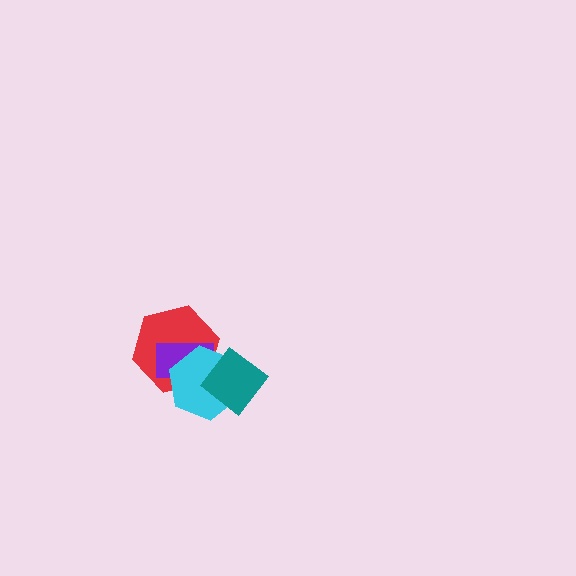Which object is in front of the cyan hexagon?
The teal diamond is in front of the cyan hexagon.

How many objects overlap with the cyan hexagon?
3 objects overlap with the cyan hexagon.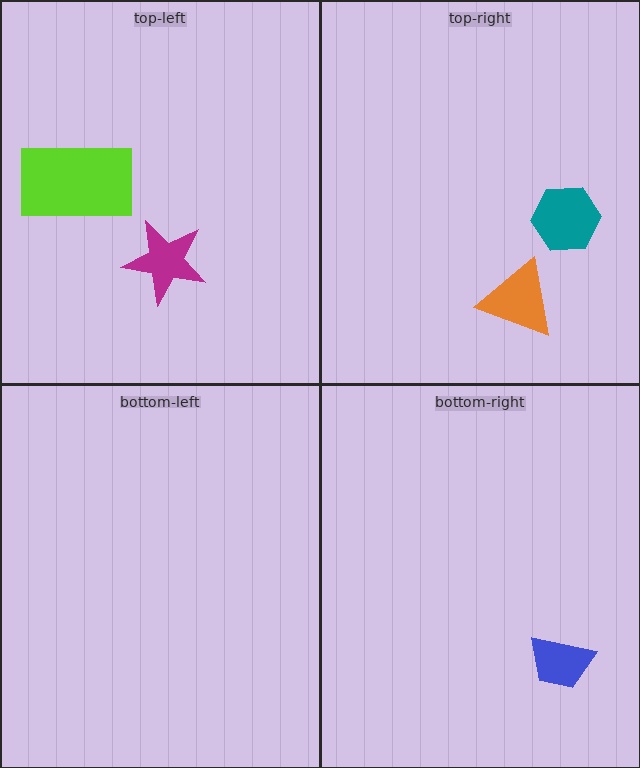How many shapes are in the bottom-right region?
1.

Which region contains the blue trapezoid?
The bottom-right region.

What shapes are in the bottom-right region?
The blue trapezoid.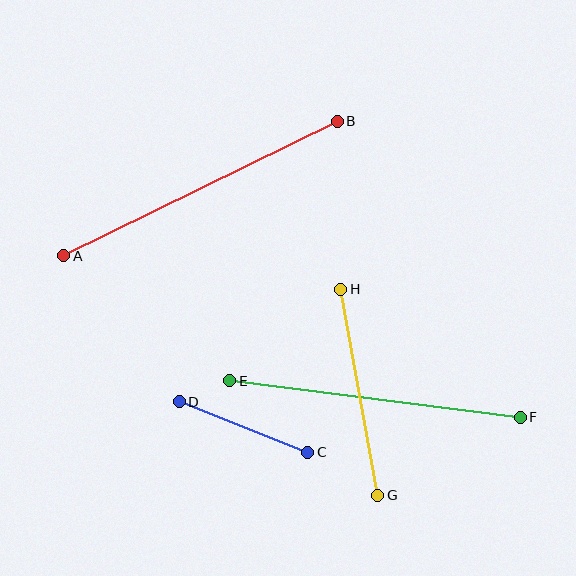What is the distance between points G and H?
The distance is approximately 209 pixels.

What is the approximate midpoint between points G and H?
The midpoint is at approximately (359, 392) pixels.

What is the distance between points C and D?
The distance is approximately 138 pixels.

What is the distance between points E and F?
The distance is approximately 293 pixels.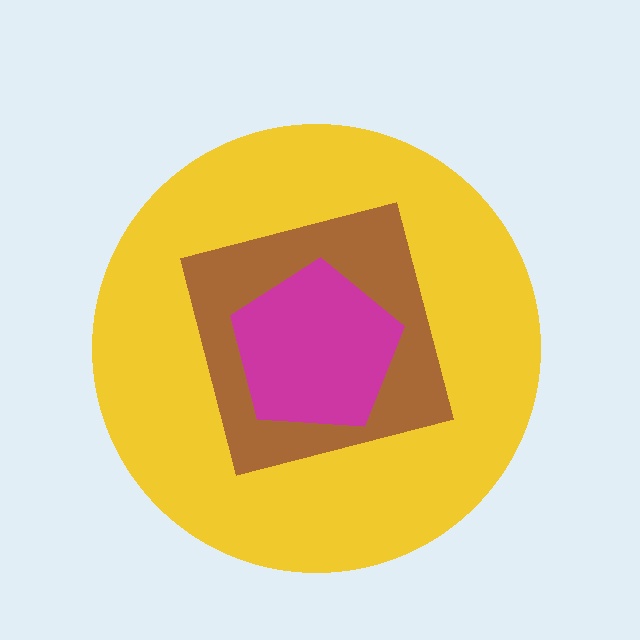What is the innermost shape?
The magenta pentagon.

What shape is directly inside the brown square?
The magenta pentagon.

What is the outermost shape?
The yellow circle.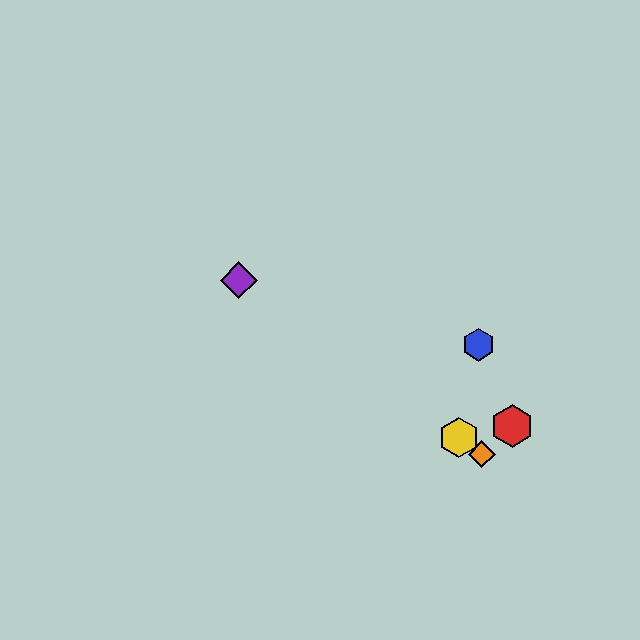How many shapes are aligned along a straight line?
4 shapes (the green diamond, the yellow hexagon, the purple diamond, the orange diamond) are aligned along a straight line.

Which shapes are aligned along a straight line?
The green diamond, the yellow hexagon, the purple diamond, the orange diamond are aligned along a straight line.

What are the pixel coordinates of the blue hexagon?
The blue hexagon is at (479, 345).